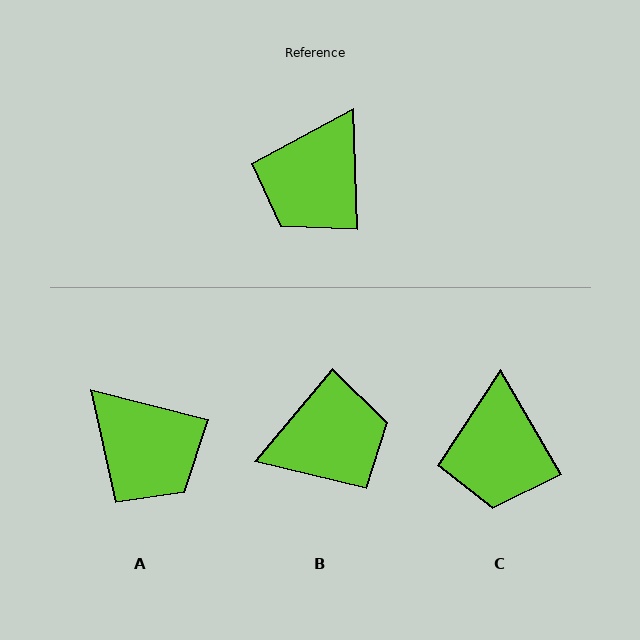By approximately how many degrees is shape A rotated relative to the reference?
Approximately 74 degrees counter-clockwise.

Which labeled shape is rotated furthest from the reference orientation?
B, about 138 degrees away.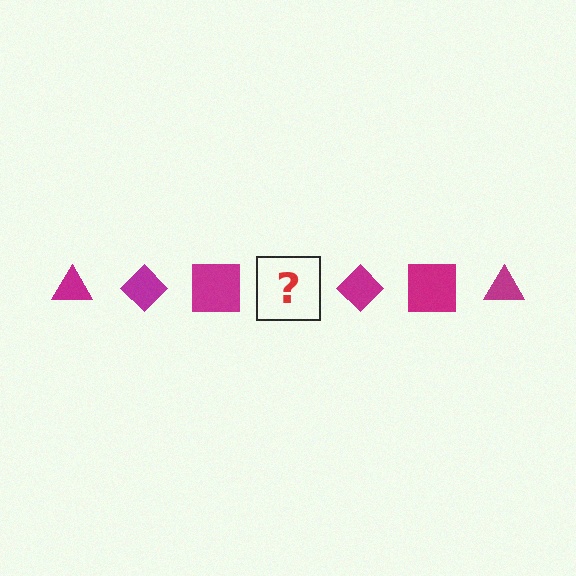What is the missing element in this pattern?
The missing element is a magenta triangle.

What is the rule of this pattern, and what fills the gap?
The rule is that the pattern cycles through triangle, diamond, square shapes in magenta. The gap should be filled with a magenta triangle.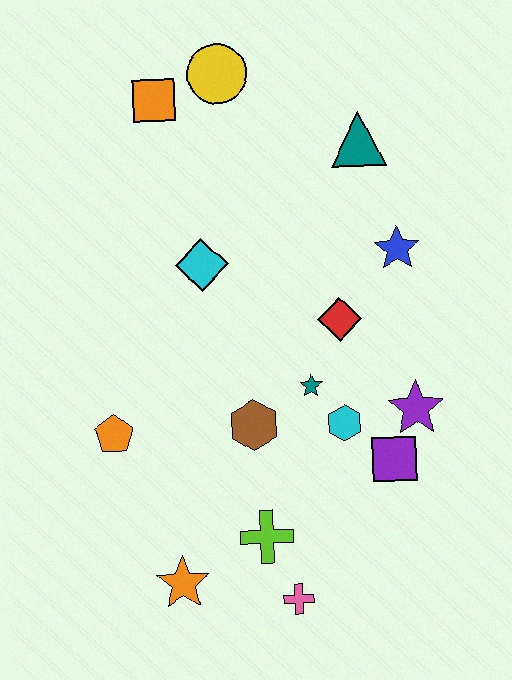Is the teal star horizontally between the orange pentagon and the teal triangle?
Yes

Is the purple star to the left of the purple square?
No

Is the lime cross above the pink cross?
Yes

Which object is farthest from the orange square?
The pink cross is farthest from the orange square.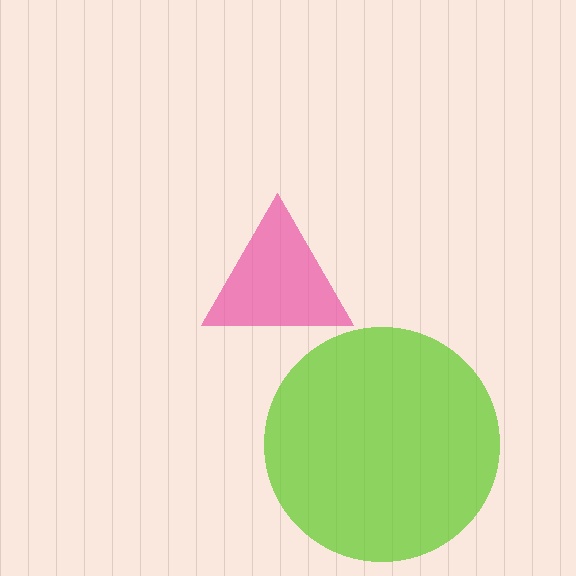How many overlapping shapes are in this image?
There are 2 overlapping shapes in the image.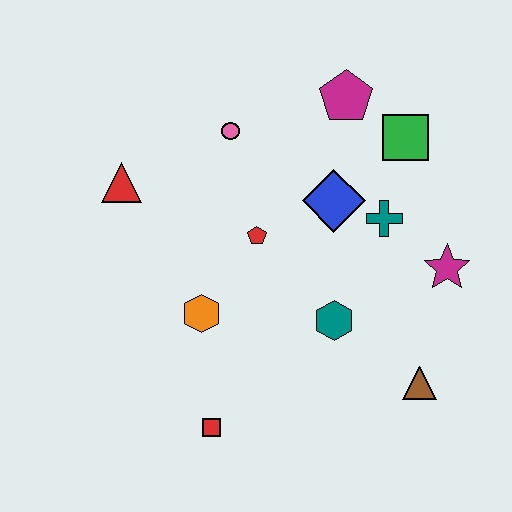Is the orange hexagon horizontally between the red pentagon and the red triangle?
Yes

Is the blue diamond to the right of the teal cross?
No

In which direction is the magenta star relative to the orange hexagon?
The magenta star is to the right of the orange hexagon.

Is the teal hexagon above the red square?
Yes